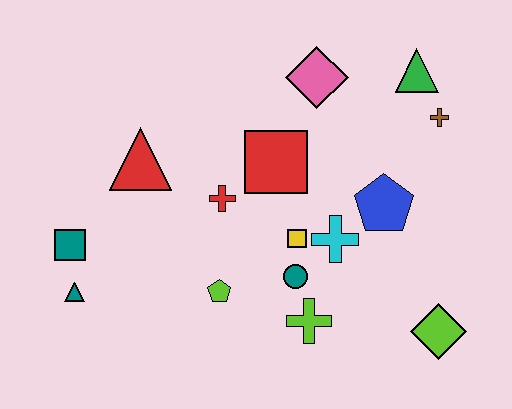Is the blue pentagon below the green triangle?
Yes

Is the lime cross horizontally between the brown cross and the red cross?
Yes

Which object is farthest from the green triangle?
The teal triangle is farthest from the green triangle.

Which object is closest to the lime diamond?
The lime cross is closest to the lime diamond.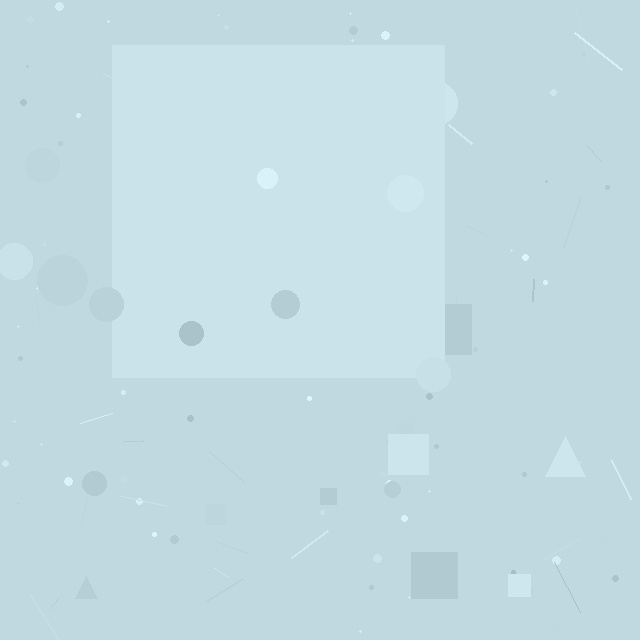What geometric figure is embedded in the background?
A square is embedded in the background.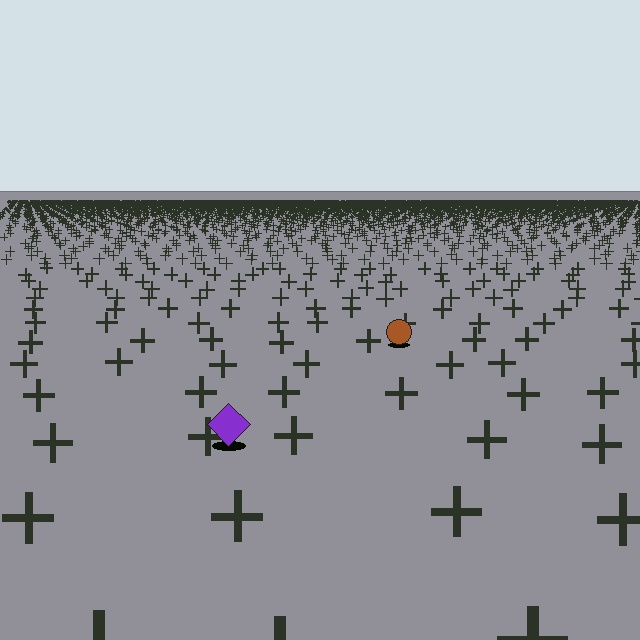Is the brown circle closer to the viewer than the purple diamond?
No. The purple diamond is closer — you can tell from the texture gradient: the ground texture is coarser near it.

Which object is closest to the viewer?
The purple diamond is closest. The texture marks near it are larger and more spread out.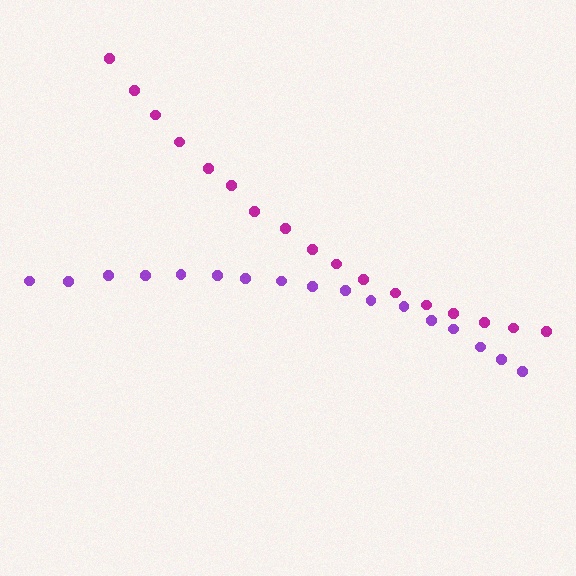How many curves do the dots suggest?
There are 2 distinct paths.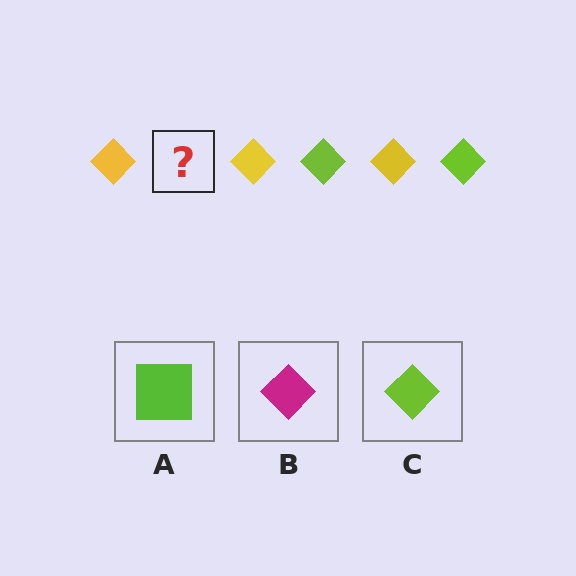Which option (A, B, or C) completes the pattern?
C.